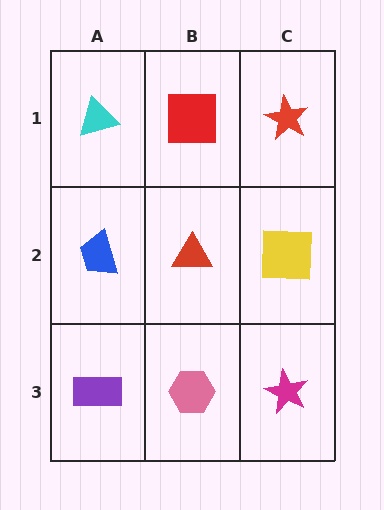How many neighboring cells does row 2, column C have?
3.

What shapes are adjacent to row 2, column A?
A cyan triangle (row 1, column A), a purple rectangle (row 3, column A), a red triangle (row 2, column B).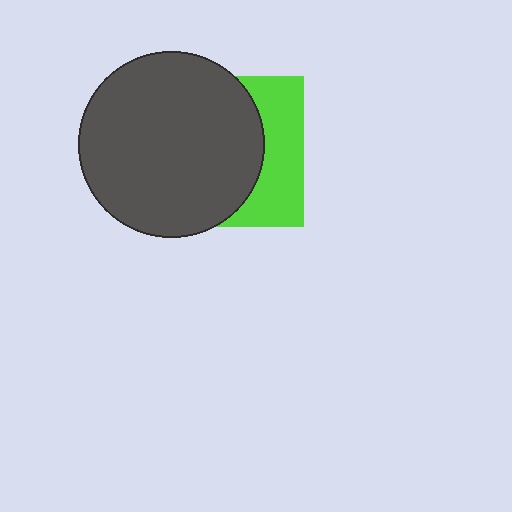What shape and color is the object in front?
The object in front is a dark gray circle.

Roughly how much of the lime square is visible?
A small part of it is visible (roughly 34%).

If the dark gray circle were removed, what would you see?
You would see the complete lime square.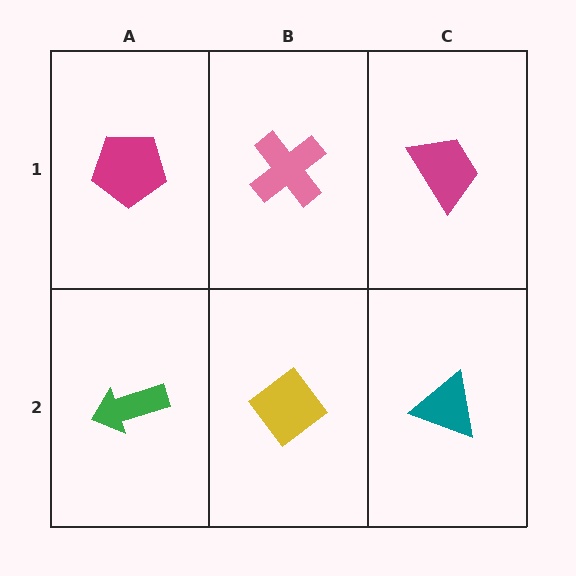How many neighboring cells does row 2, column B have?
3.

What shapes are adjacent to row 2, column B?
A pink cross (row 1, column B), a green arrow (row 2, column A), a teal triangle (row 2, column C).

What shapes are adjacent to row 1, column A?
A green arrow (row 2, column A), a pink cross (row 1, column B).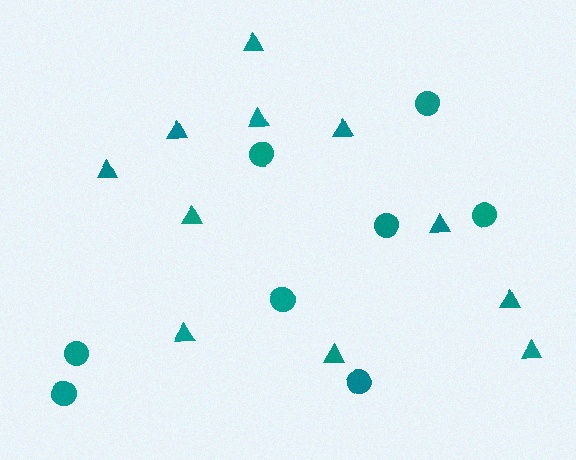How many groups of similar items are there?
There are 2 groups: one group of triangles (11) and one group of circles (8).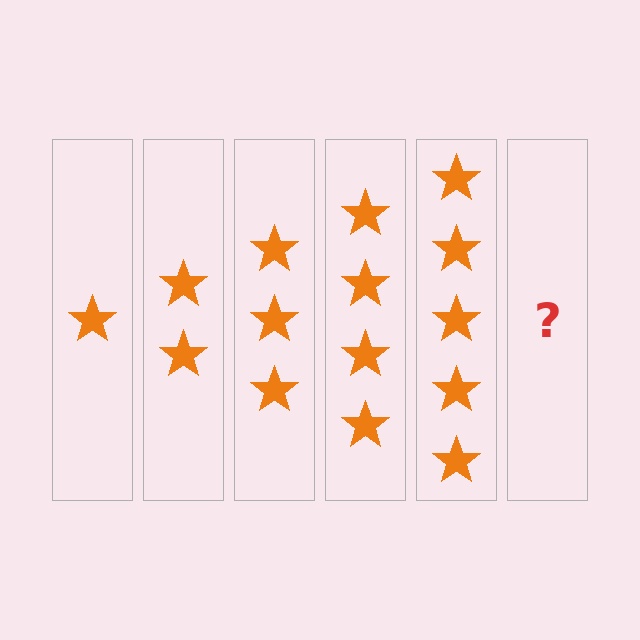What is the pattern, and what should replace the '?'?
The pattern is that each step adds one more star. The '?' should be 6 stars.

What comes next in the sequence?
The next element should be 6 stars.